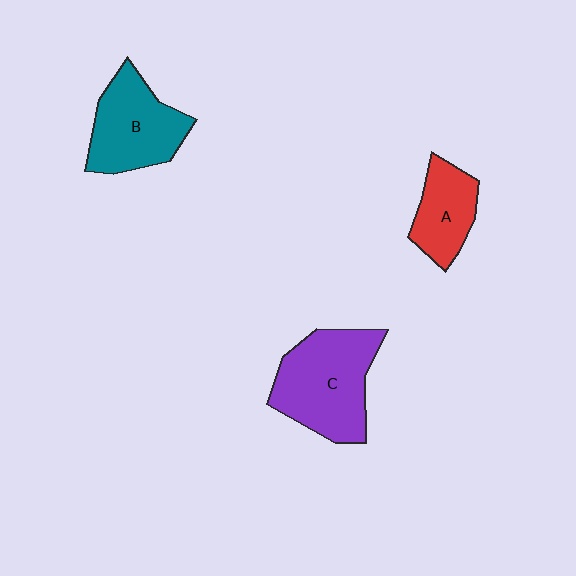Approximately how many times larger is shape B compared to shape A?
Approximately 1.5 times.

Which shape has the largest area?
Shape C (purple).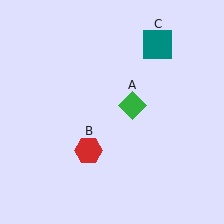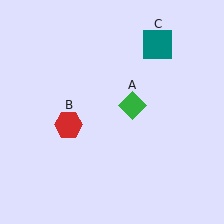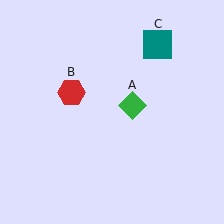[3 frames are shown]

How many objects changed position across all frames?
1 object changed position: red hexagon (object B).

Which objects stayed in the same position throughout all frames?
Green diamond (object A) and teal square (object C) remained stationary.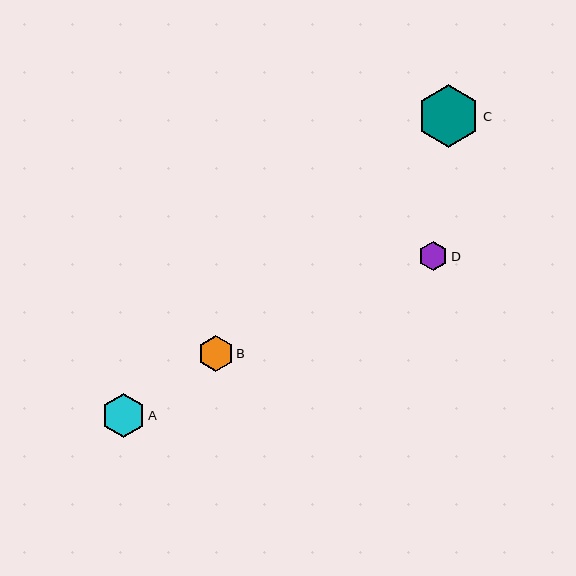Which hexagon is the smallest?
Hexagon D is the smallest with a size of approximately 29 pixels.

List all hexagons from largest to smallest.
From largest to smallest: C, A, B, D.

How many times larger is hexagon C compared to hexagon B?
Hexagon C is approximately 1.8 times the size of hexagon B.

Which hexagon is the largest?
Hexagon C is the largest with a size of approximately 63 pixels.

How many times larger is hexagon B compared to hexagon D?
Hexagon B is approximately 1.2 times the size of hexagon D.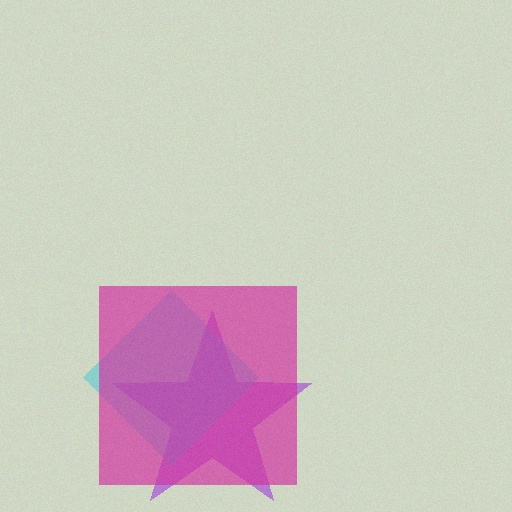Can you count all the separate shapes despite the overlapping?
Yes, there are 3 separate shapes.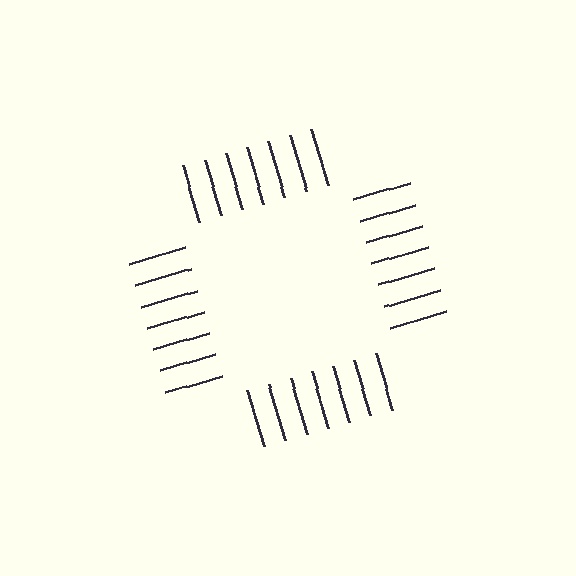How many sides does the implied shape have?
4 sides — the line-ends trace a square.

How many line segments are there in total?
28 — 7 along each of the 4 edges.